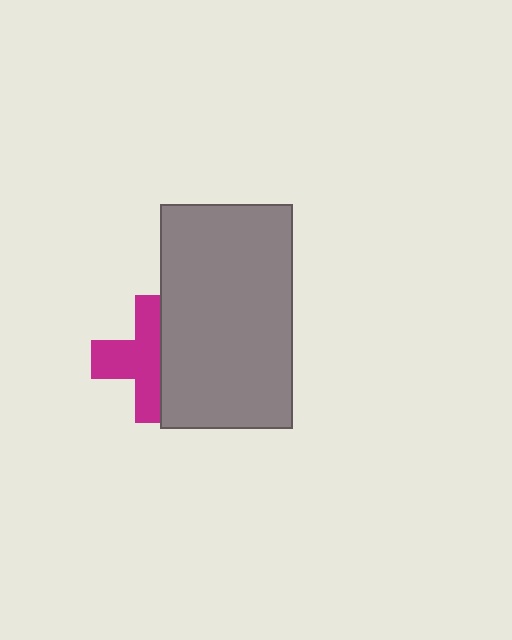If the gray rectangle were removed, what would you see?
You would see the complete magenta cross.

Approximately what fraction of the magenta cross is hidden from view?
Roughly 43% of the magenta cross is hidden behind the gray rectangle.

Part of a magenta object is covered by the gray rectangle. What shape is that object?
It is a cross.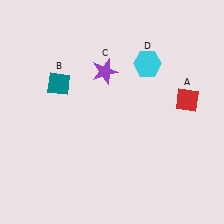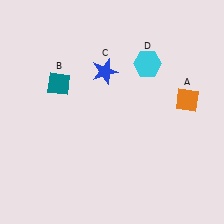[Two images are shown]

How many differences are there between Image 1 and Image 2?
There are 2 differences between the two images.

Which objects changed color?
A changed from red to orange. C changed from purple to blue.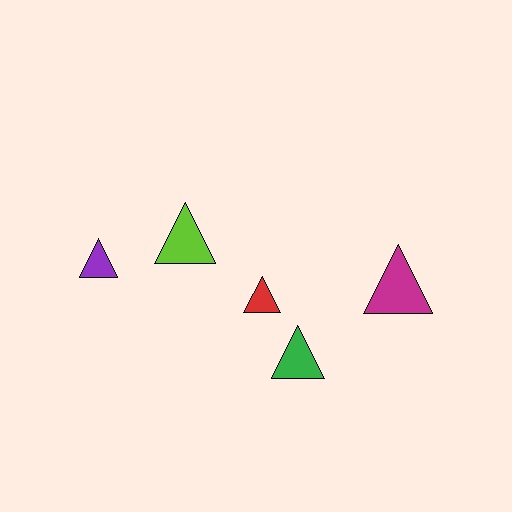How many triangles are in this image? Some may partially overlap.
There are 5 triangles.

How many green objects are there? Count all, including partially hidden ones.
There is 1 green object.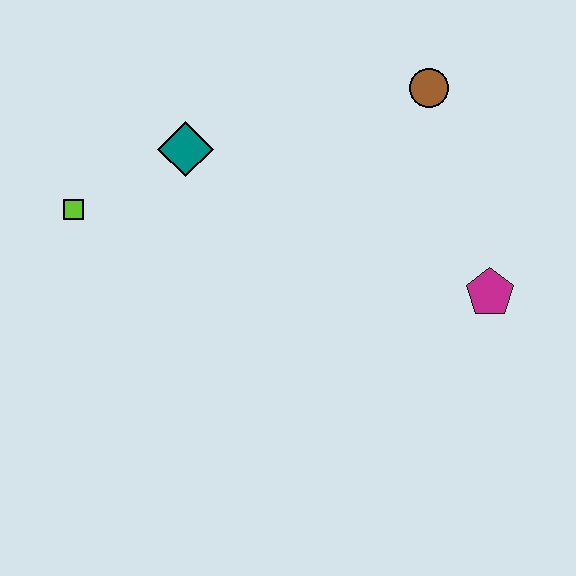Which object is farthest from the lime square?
The magenta pentagon is farthest from the lime square.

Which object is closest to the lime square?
The teal diamond is closest to the lime square.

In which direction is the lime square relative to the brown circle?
The lime square is to the left of the brown circle.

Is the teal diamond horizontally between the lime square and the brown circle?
Yes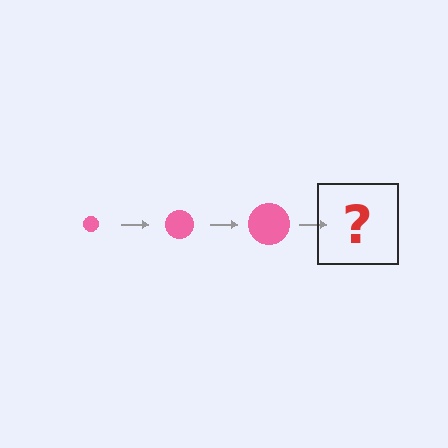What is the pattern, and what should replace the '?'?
The pattern is that the circle gets progressively larger each step. The '?' should be a pink circle, larger than the previous one.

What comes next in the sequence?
The next element should be a pink circle, larger than the previous one.